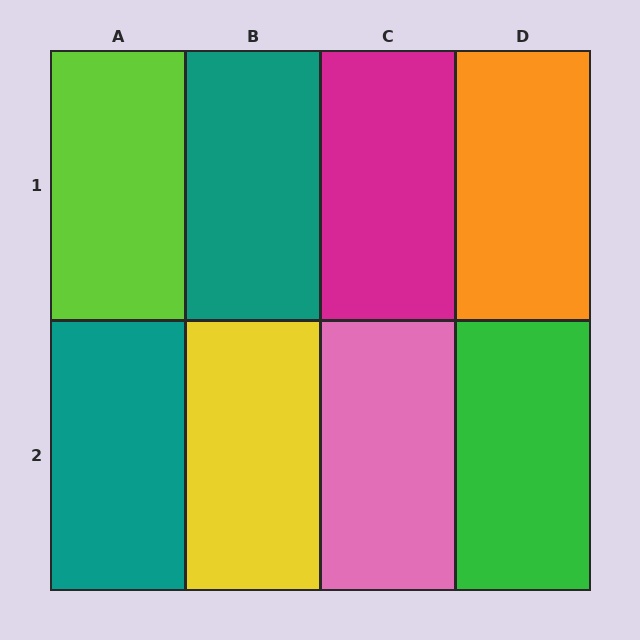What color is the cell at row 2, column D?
Green.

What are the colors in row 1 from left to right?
Lime, teal, magenta, orange.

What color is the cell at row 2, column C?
Pink.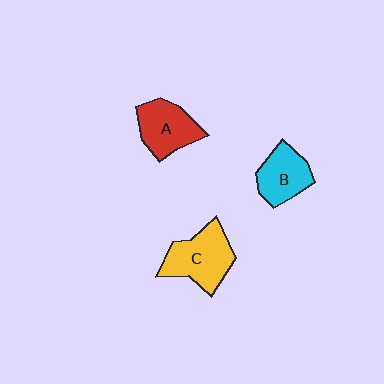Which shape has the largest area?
Shape C (yellow).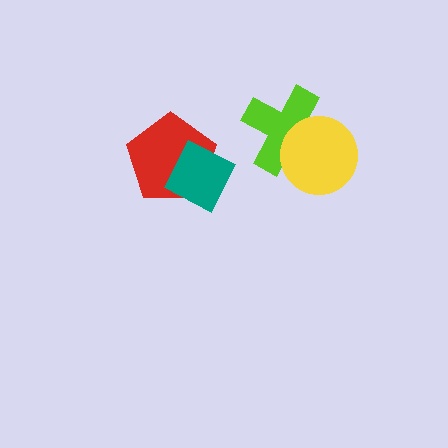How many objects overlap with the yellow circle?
1 object overlaps with the yellow circle.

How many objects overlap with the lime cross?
1 object overlaps with the lime cross.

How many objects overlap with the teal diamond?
1 object overlaps with the teal diamond.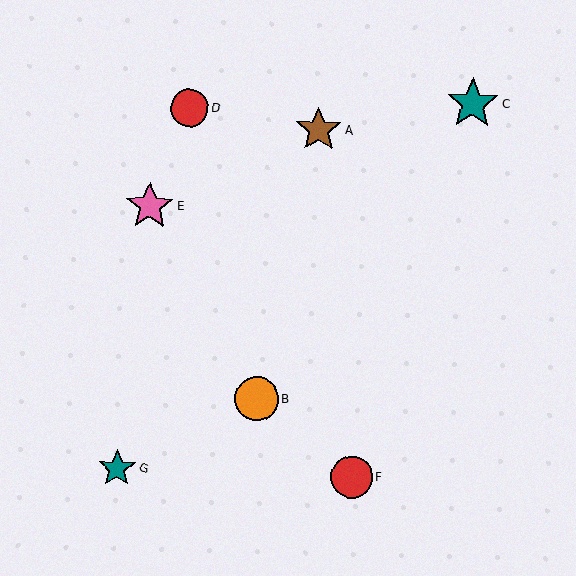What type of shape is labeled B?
Shape B is an orange circle.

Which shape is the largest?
The teal star (labeled C) is the largest.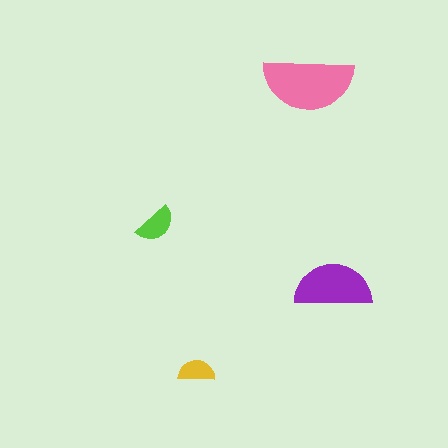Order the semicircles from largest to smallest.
the pink one, the purple one, the lime one, the yellow one.